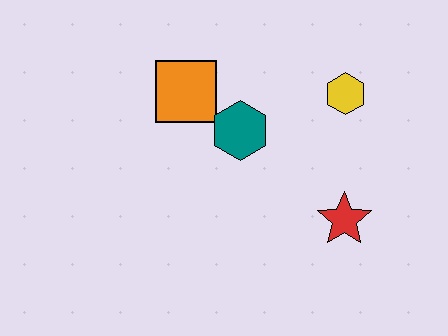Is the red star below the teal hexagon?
Yes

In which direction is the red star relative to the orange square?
The red star is to the right of the orange square.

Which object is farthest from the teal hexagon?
The red star is farthest from the teal hexagon.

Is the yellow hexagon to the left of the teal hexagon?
No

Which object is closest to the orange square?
The teal hexagon is closest to the orange square.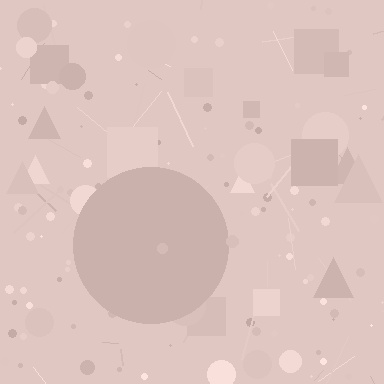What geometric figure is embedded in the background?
A circle is embedded in the background.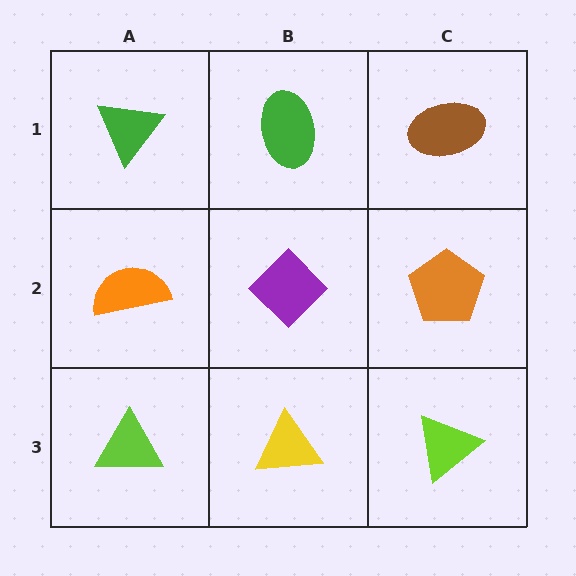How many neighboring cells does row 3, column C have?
2.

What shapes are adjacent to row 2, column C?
A brown ellipse (row 1, column C), a lime triangle (row 3, column C), a purple diamond (row 2, column B).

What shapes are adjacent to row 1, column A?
An orange semicircle (row 2, column A), a green ellipse (row 1, column B).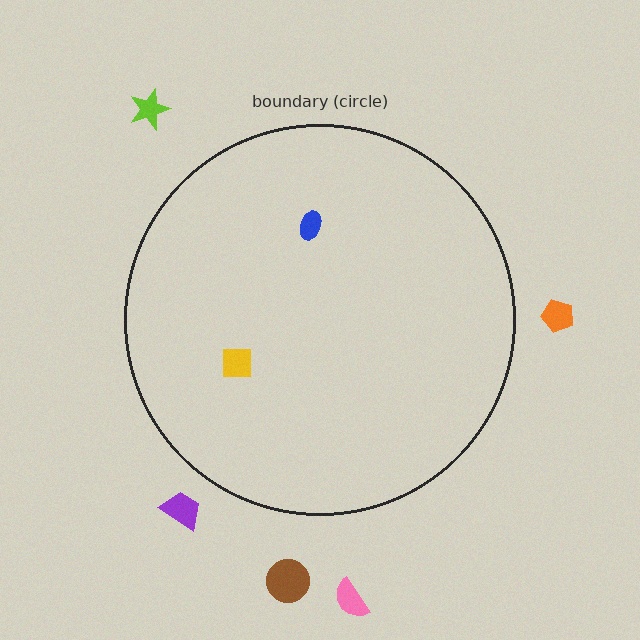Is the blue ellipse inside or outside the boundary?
Inside.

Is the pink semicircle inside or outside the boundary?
Outside.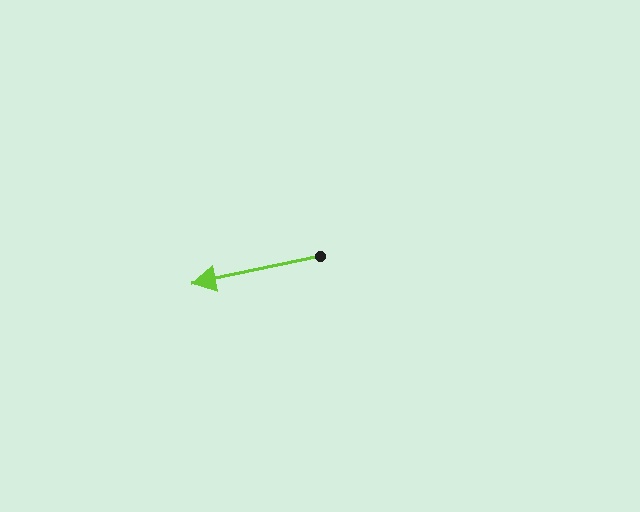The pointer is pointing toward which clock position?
Roughly 9 o'clock.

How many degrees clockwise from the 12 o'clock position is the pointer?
Approximately 258 degrees.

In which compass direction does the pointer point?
West.